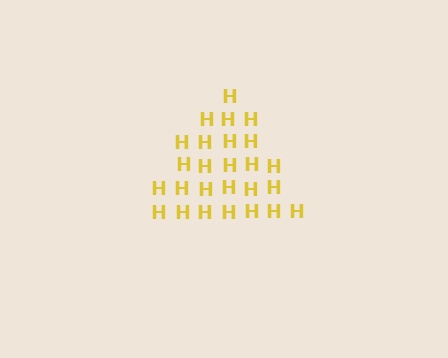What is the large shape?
The large shape is a triangle.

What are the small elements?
The small elements are letter H's.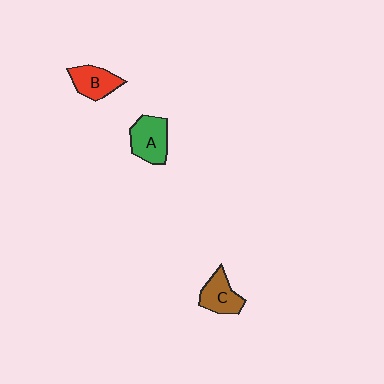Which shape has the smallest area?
Shape B (red).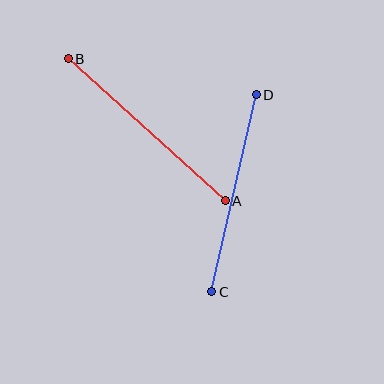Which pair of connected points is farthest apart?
Points A and B are farthest apart.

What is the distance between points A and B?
The distance is approximately 212 pixels.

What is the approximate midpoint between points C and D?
The midpoint is at approximately (234, 193) pixels.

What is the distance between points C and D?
The distance is approximately 202 pixels.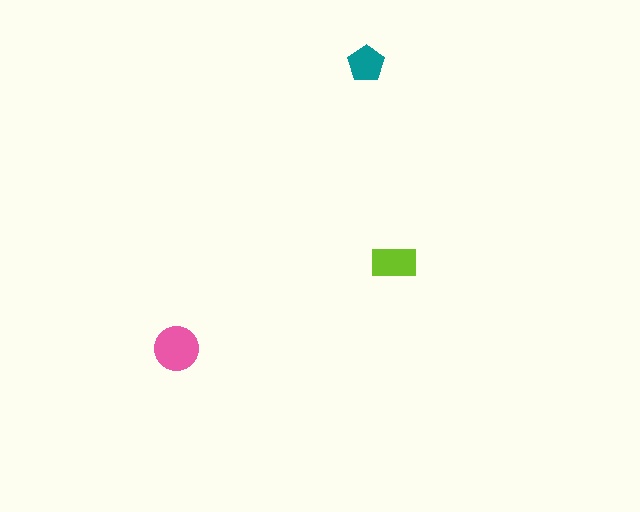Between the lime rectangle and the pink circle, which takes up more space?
The pink circle.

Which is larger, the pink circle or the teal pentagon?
The pink circle.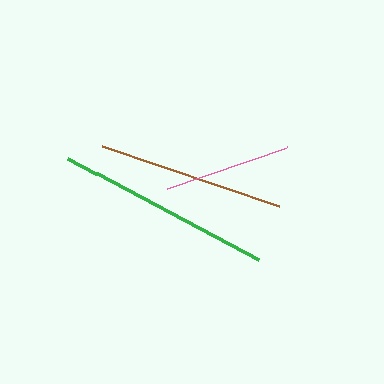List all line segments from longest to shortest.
From longest to shortest: green, brown, pink.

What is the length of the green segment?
The green segment is approximately 216 pixels long.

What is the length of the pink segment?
The pink segment is approximately 127 pixels long.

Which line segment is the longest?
The green line is the longest at approximately 216 pixels.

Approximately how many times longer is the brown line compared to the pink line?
The brown line is approximately 1.5 times the length of the pink line.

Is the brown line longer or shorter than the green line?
The green line is longer than the brown line.